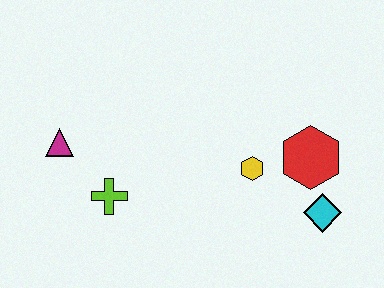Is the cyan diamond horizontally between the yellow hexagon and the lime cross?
No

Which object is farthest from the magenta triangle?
The cyan diamond is farthest from the magenta triangle.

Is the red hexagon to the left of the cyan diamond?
Yes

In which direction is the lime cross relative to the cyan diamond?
The lime cross is to the left of the cyan diamond.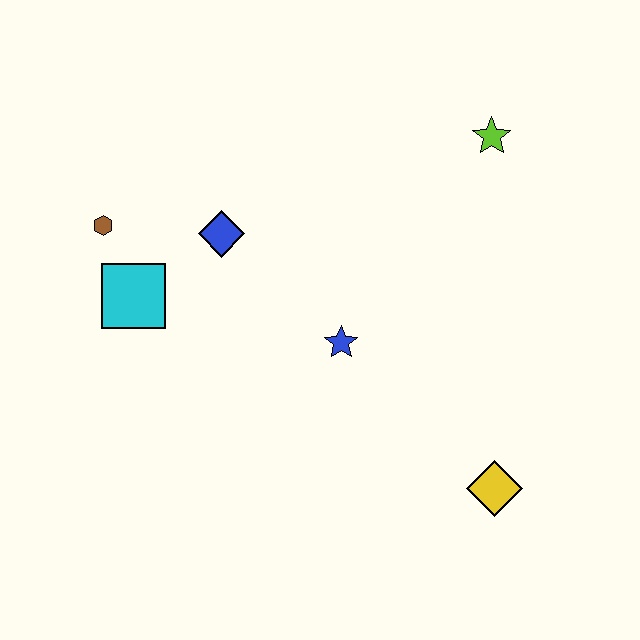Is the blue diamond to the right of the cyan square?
Yes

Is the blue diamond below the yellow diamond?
No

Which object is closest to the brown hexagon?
The cyan square is closest to the brown hexagon.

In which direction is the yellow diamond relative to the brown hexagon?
The yellow diamond is to the right of the brown hexagon.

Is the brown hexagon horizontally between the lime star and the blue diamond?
No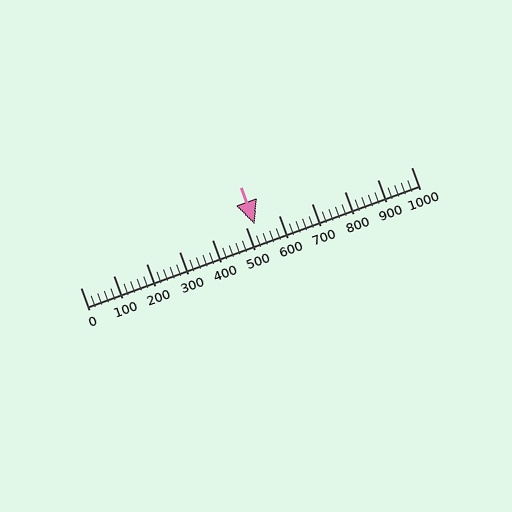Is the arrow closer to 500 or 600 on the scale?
The arrow is closer to 500.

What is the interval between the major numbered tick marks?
The major tick marks are spaced 100 units apart.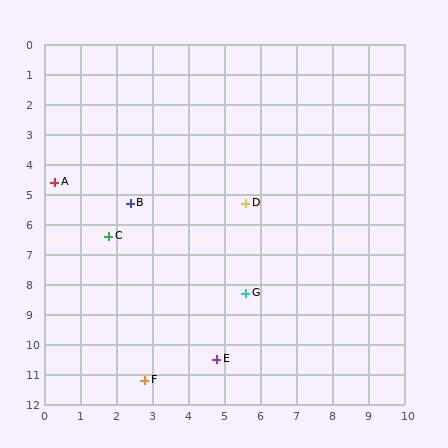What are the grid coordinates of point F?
Point F is at approximately (2.8, 11.2).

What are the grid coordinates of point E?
Point E is at approximately (4.8, 10.5).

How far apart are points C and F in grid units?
Points C and F are about 4.9 grid units apart.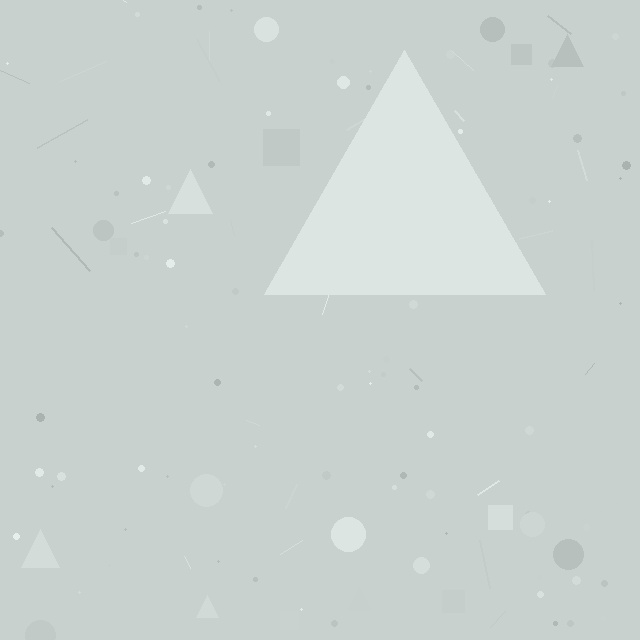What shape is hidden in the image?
A triangle is hidden in the image.